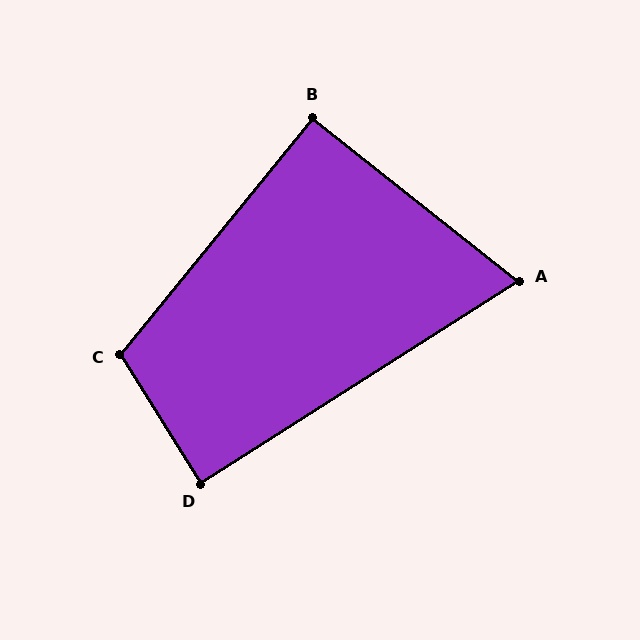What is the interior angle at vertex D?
Approximately 89 degrees (approximately right).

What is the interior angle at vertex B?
Approximately 91 degrees (approximately right).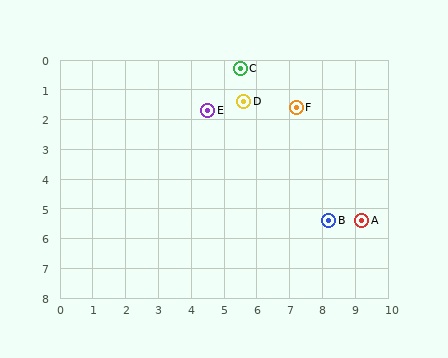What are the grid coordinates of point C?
Point C is at approximately (5.5, 0.3).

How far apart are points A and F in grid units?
Points A and F are about 4.3 grid units apart.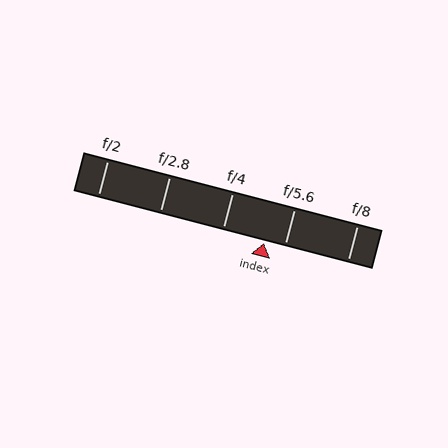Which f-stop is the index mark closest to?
The index mark is closest to f/5.6.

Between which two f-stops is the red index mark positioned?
The index mark is between f/4 and f/5.6.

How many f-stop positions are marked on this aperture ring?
There are 5 f-stop positions marked.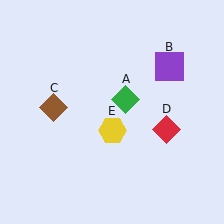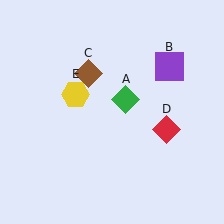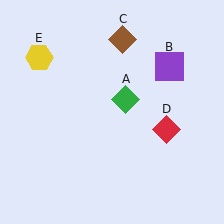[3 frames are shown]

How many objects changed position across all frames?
2 objects changed position: brown diamond (object C), yellow hexagon (object E).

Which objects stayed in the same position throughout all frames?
Green diamond (object A) and purple square (object B) and red diamond (object D) remained stationary.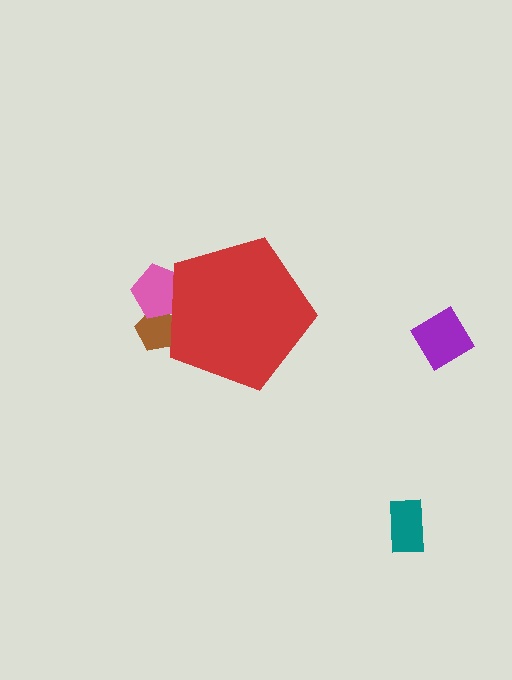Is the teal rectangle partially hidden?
No, the teal rectangle is fully visible.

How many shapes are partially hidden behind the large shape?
2 shapes are partially hidden.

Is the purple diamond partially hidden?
No, the purple diamond is fully visible.